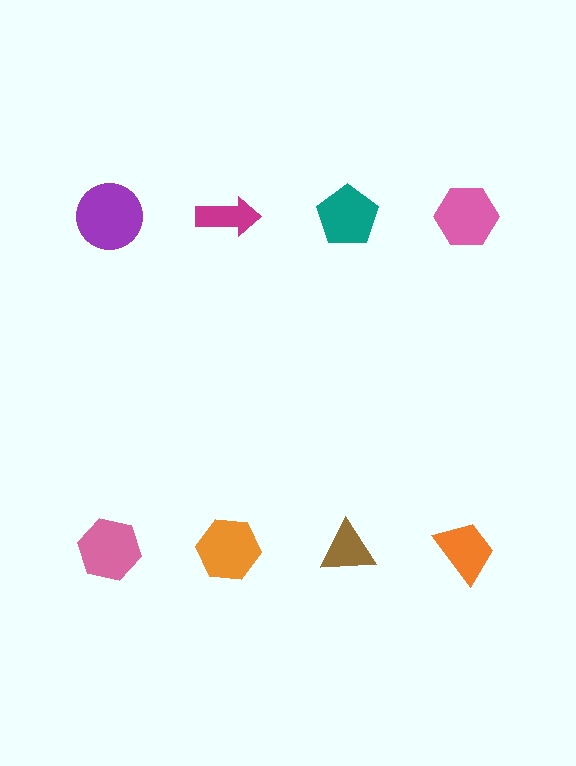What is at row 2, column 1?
A pink hexagon.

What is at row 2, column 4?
An orange trapezoid.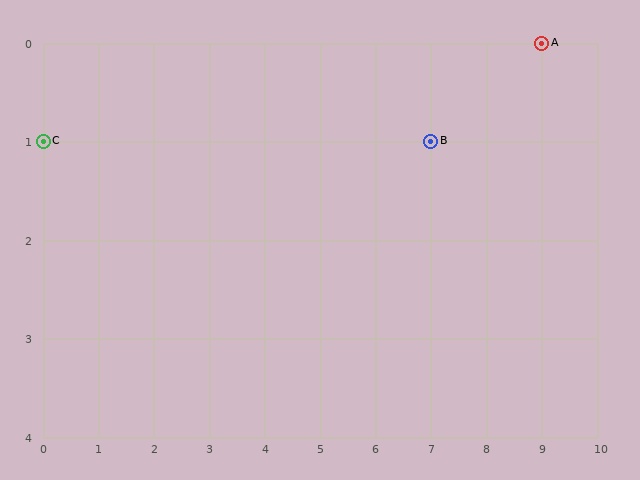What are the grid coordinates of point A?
Point A is at grid coordinates (9, 0).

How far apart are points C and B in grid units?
Points C and B are 7 columns apart.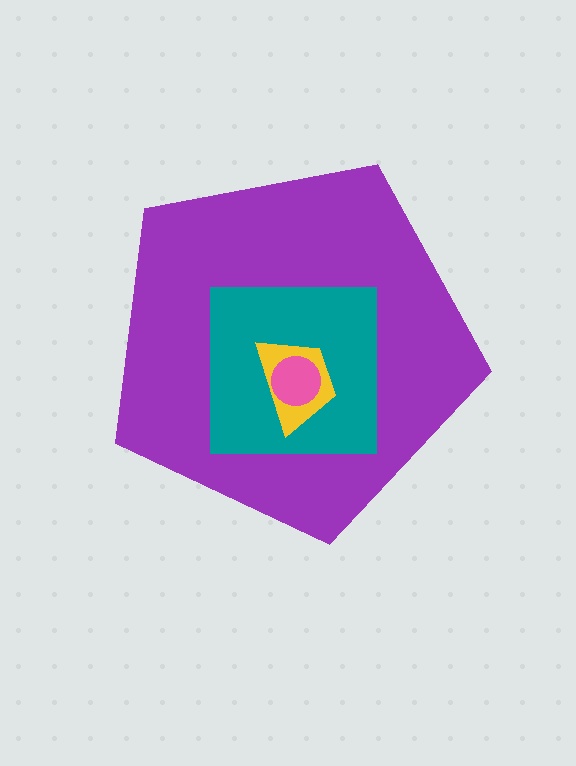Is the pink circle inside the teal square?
Yes.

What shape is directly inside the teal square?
The yellow trapezoid.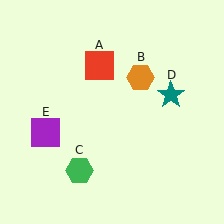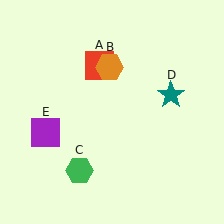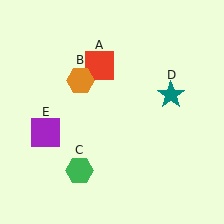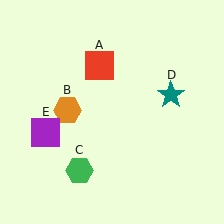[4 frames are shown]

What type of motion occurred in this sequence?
The orange hexagon (object B) rotated counterclockwise around the center of the scene.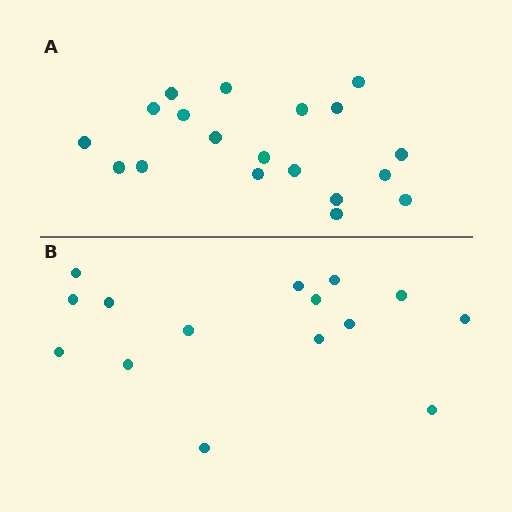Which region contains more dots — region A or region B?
Region A (the top region) has more dots.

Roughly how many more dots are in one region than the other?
Region A has about 4 more dots than region B.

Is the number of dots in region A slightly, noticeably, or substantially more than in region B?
Region A has noticeably more, but not dramatically so. The ratio is roughly 1.3 to 1.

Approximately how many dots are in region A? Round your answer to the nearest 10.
About 20 dots. (The exact count is 19, which rounds to 20.)